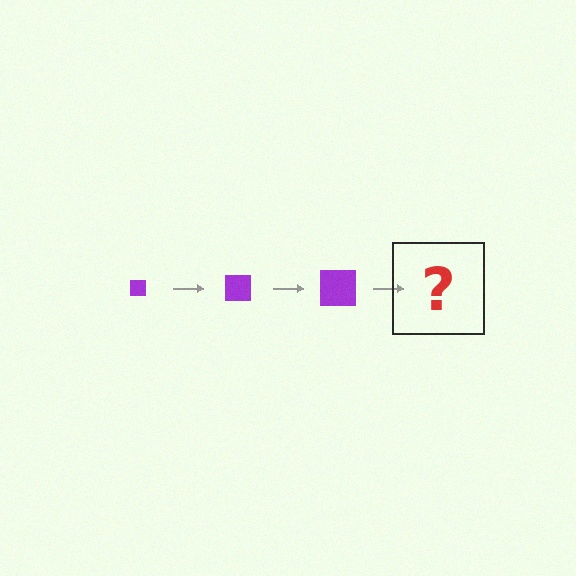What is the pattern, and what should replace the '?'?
The pattern is that the square gets progressively larger each step. The '?' should be a purple square, larger than the previous one.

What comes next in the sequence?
The next element should be a purple square, larger than the previous one.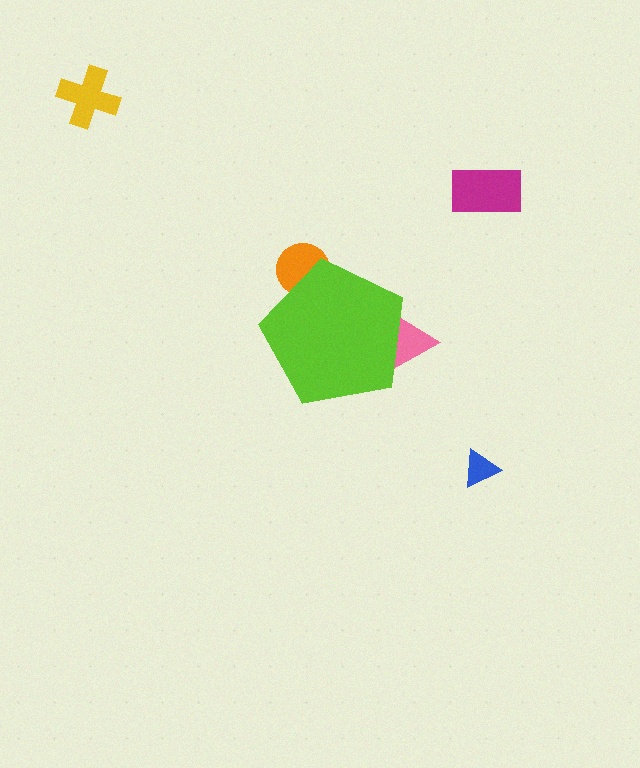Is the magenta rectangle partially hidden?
No, the magenta rectangle is fully visible.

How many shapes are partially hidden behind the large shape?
2 shapes are partially hidden.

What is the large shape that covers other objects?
A lime pentagon.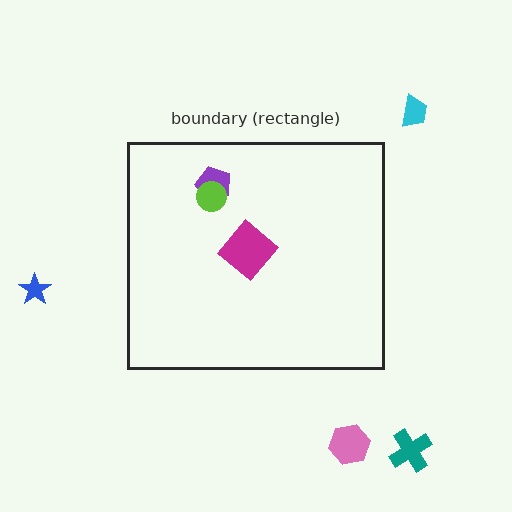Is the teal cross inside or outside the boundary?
Outside.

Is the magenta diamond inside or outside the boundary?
Inside.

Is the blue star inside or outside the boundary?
Outside.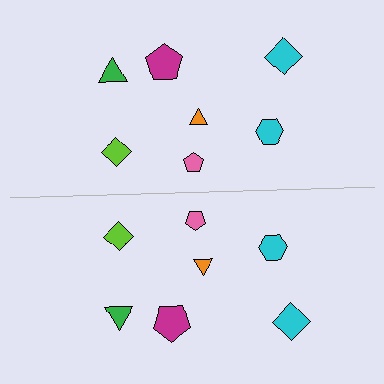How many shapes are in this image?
There are 14 shapes in this image.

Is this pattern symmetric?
Yes, this pattern has bilateral (reflection) symmetry.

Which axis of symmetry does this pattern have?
The pattern has a horizontal axis of symmetry running through the center of the image.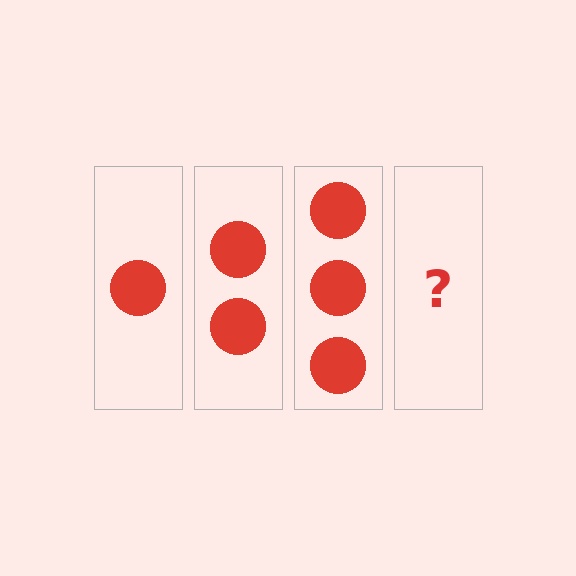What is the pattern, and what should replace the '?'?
The pattern is that each step adds one more circle. The '?' should be 4 circles.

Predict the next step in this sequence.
The next step is 4 circles.